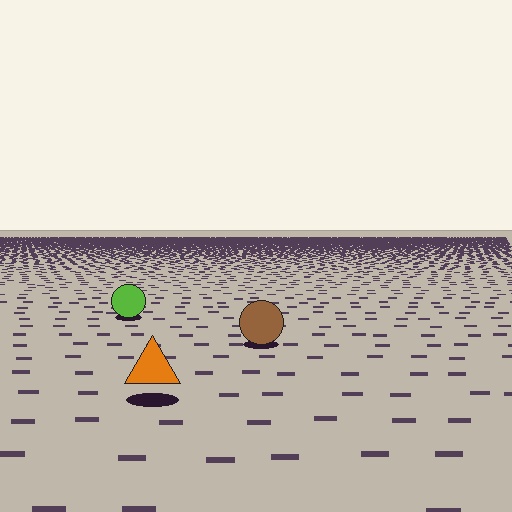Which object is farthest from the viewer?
The lime circle is farthest from the viewer. It appears smaller and the ground texture around it is denser.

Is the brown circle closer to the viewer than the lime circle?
Yes. The brown circle is closer — you can tell from the texture gradient: the ground texture is coarser near it.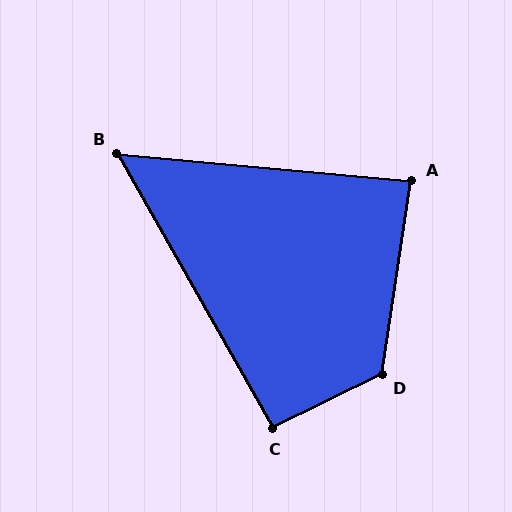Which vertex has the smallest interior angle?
B, at approximately 55 degrees.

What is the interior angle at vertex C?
Approximately 93 degrees (approximately right).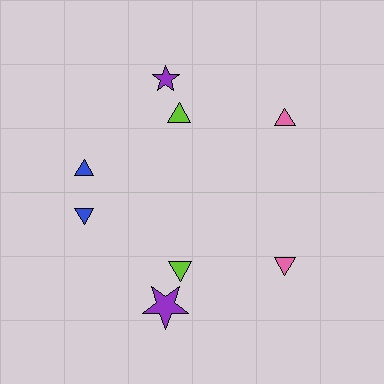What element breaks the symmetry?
The purple star on the bottom side has a different size than its mirror counterpart.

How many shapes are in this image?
There are 8 shapes in this image.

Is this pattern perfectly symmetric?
No, the pattern is not perfectly symmetric. The purple star on the bottom side has a different size than its mirror counterpart.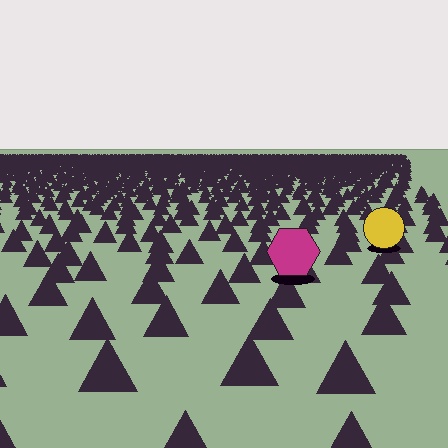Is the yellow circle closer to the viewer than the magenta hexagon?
No. The magenta hexagon is closer — you can tell from the texture gradient: the ground texture is coarser near it.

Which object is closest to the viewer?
The magenta hexagon is closest. The texture marks near it are larger and more spread out.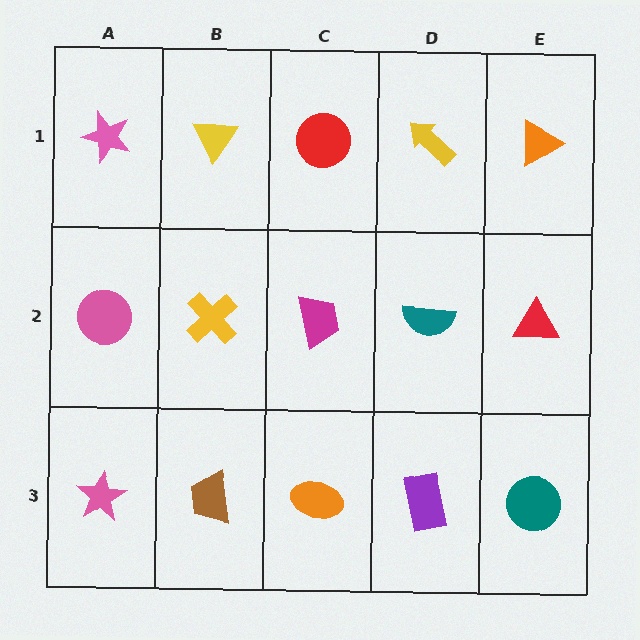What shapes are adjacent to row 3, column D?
A teal semicircle (row 2, column D), an orange ellipse (row 3, column C), a teal circle (row 3, column E).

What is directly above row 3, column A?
A pink circle.